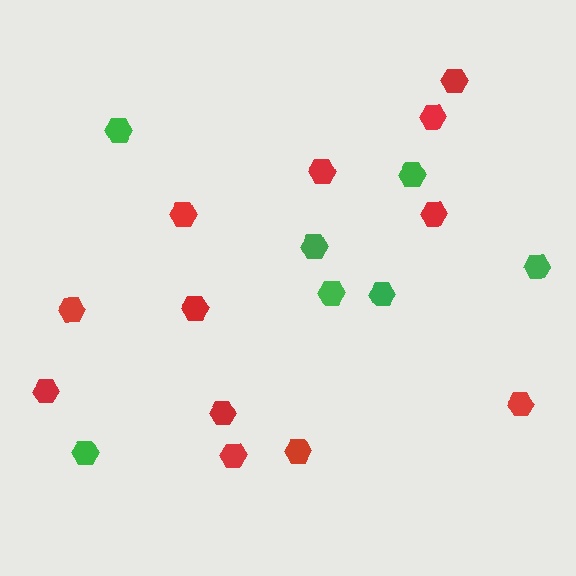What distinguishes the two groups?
There are 2 groups: one group of red hexagons (12) and one group of green hexagons (7).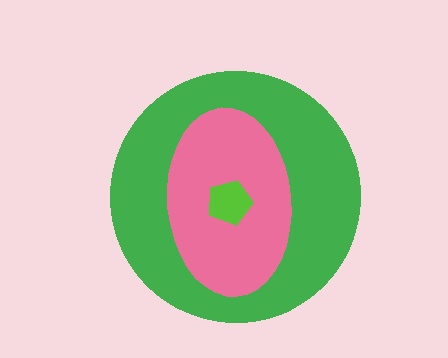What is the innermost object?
The lime pentagon.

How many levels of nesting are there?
3.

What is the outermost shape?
The green circle.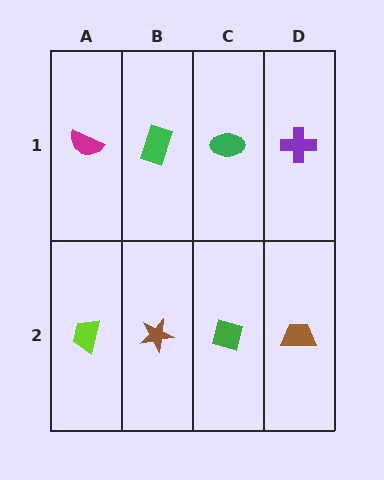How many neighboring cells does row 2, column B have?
3.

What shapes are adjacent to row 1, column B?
A brown star (row 2, column B), a magenta semicircle (row 1, column A), a green ellipse (row 1, column C).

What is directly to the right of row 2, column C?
A brown trapezoid.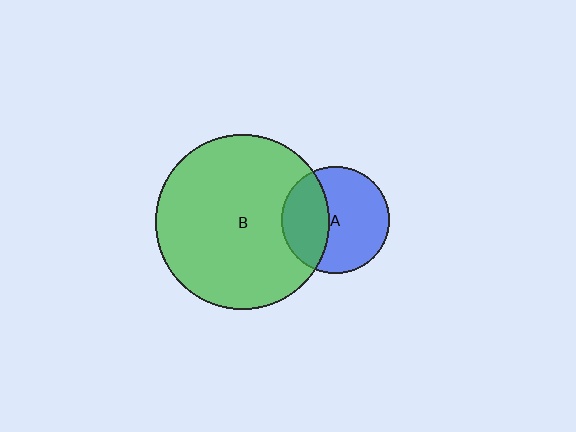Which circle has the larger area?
Circle B (green).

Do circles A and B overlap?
Yes.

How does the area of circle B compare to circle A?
Approximately 2.6 times.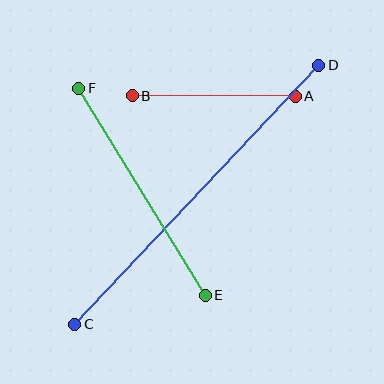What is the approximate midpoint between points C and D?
The midpoint is at approximately (197, 195) pixels.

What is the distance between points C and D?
The distance is approximately 356 pixels.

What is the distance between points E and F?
The distance is approximately 243 pixels.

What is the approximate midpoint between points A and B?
The midpoint is at approximately (214, 96) pixels.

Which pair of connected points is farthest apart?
Points C and D are farthest apart.